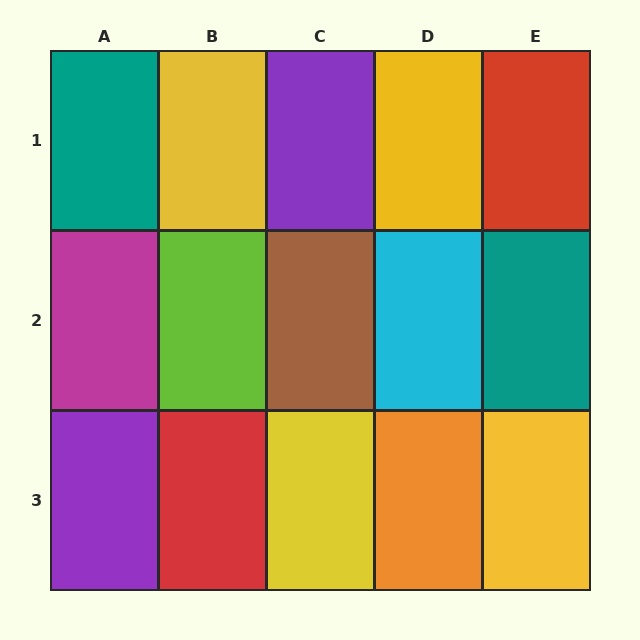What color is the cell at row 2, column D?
Cyan.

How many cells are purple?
2 cells are purple.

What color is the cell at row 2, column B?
Lime.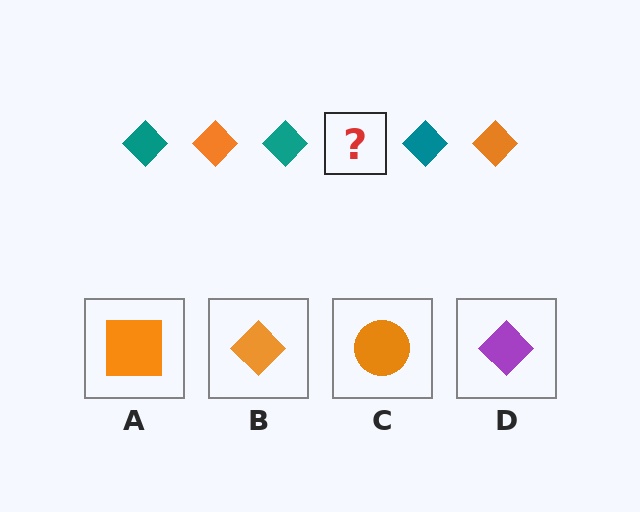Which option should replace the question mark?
Option B.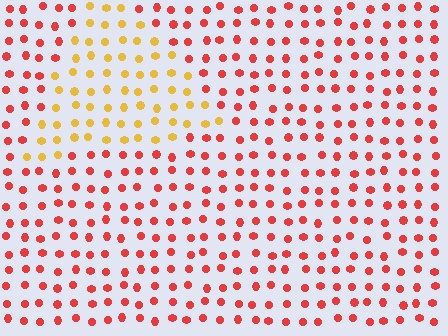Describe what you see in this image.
The image is filled with small red elements in a uniform arrangement. A triangle-shaped region is visible where the elements are tinted to a slightly different hue, forming a subtle color boundary.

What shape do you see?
I see a triangle.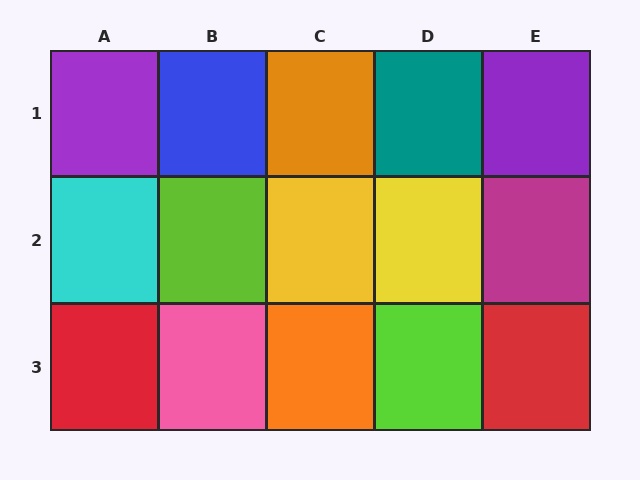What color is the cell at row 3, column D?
Lime.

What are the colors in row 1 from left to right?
Purple, blue, orange, teal, purple.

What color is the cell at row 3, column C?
Orange.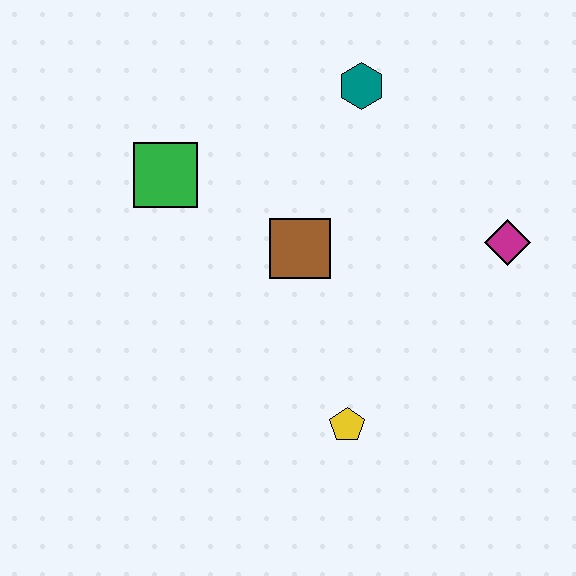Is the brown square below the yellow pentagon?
No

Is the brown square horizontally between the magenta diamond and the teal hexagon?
No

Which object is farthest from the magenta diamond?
The green square is farthest from the magenta diamond.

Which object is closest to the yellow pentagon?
The brown square is closest to the yellow pentagon.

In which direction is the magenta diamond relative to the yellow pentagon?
The magenta diamond is above the yellow pentagon.